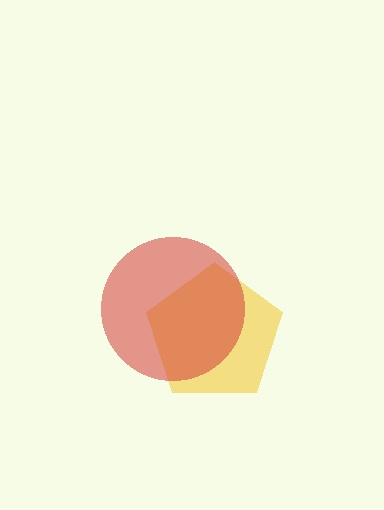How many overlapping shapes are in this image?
There are 2 overlapping shapes in the image.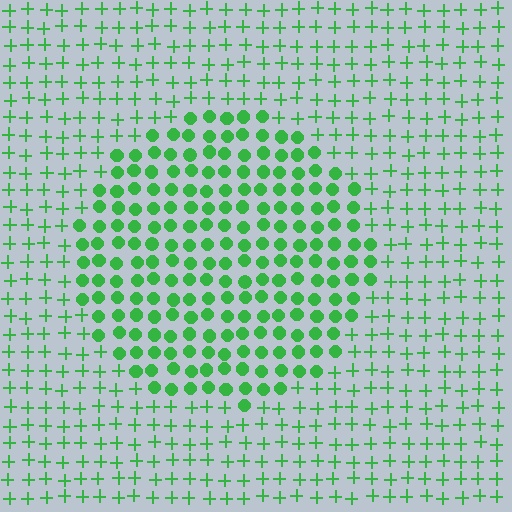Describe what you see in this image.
The image is filled with small green elements arranged in a uniform grid. A circle-shaped region contains circles, while the surrounding area contains plus signs. The boundary is defined purely by the change in element shape.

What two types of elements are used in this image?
The image uses circles inside the circle region and plus signs outside it.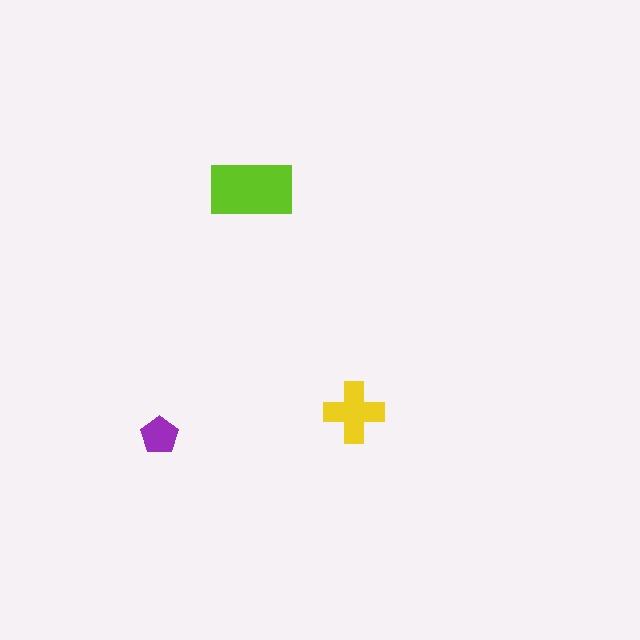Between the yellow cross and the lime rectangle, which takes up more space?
The lime rectangle.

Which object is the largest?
The lime rectangle.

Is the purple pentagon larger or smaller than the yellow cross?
Smaller.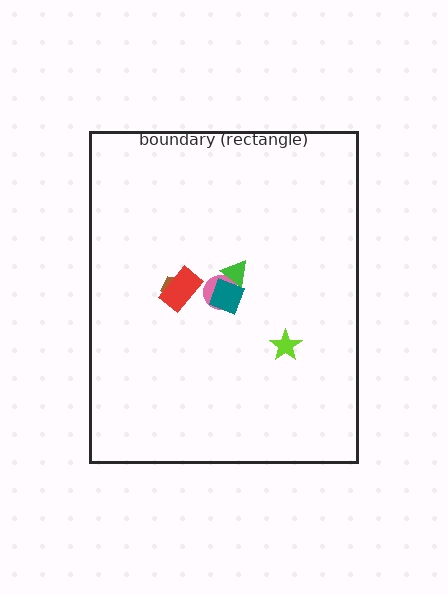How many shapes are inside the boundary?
6 inside, 0 outside.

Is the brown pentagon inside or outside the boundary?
Inside.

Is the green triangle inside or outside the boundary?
Inside.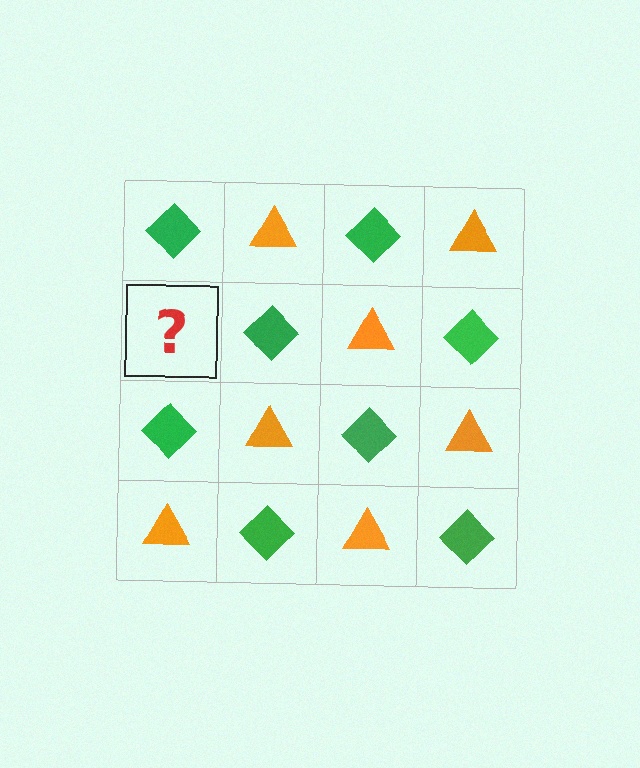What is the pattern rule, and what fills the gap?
The rule is that it alternates green diamond and orange triangle in a checkerboard pattern. The gap should be filled with an orange triangle.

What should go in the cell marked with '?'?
The missing cell should contain an orange triangle.